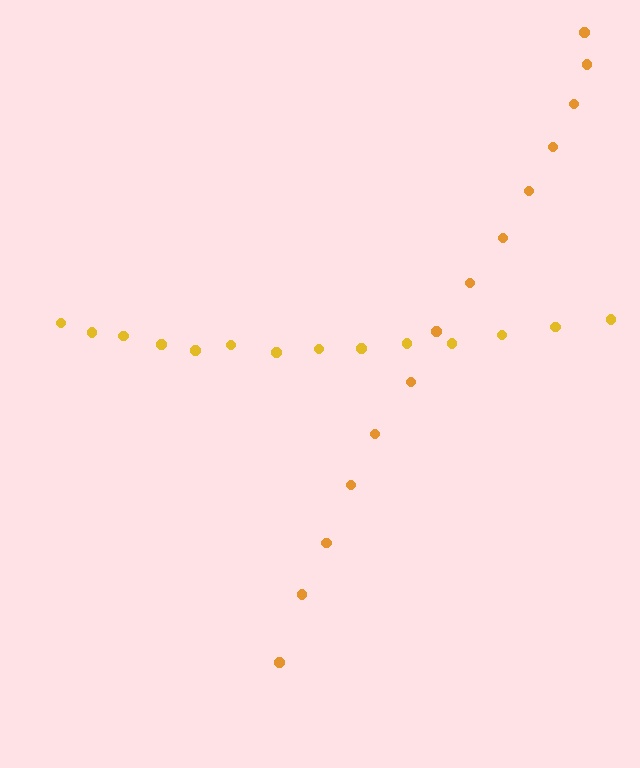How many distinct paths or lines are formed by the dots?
There are 2 distinct paths.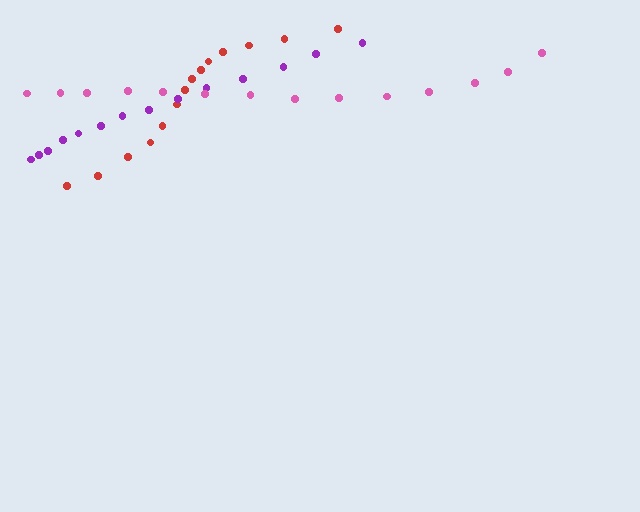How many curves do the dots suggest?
There are 3 distinct paths.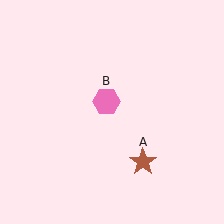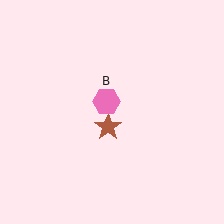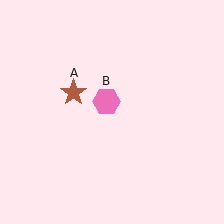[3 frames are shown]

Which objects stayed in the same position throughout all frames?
Pink hexagon (object B) remained stationary.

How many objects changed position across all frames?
1 object changed position: brown star (object A).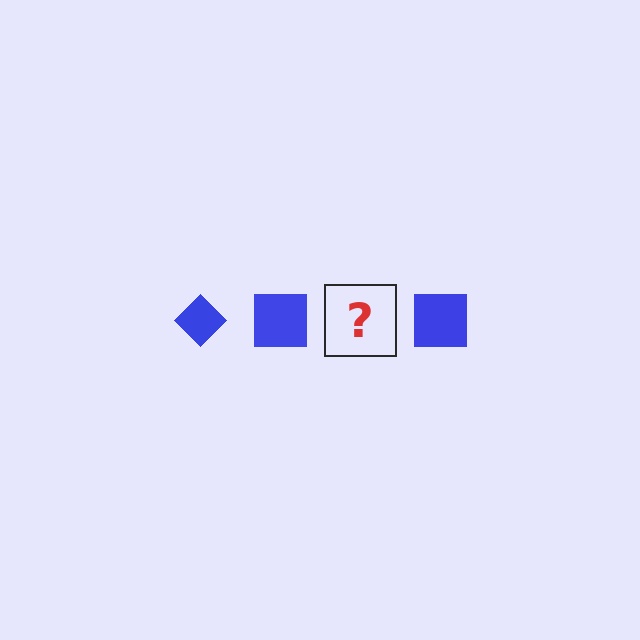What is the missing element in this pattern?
The missing element is a blue diamond.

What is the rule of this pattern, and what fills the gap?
The rule is that the pattern cycles through diamond, square shapes in blue. The gap should be filled with a blue diamond.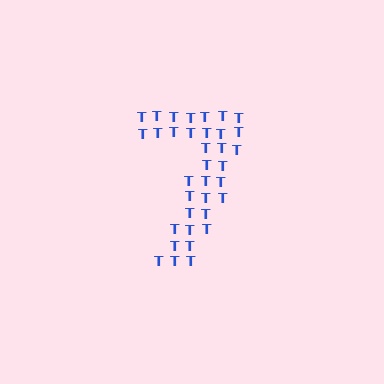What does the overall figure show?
The overall figure shows the digit 7.